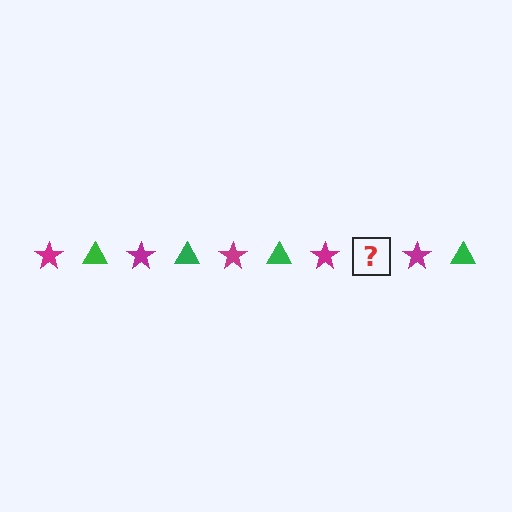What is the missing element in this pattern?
The missing element is a green triangle.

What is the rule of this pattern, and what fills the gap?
The rule is that the pattern alternates between magenta star and green triangle. The gap should be filled with a green triangle.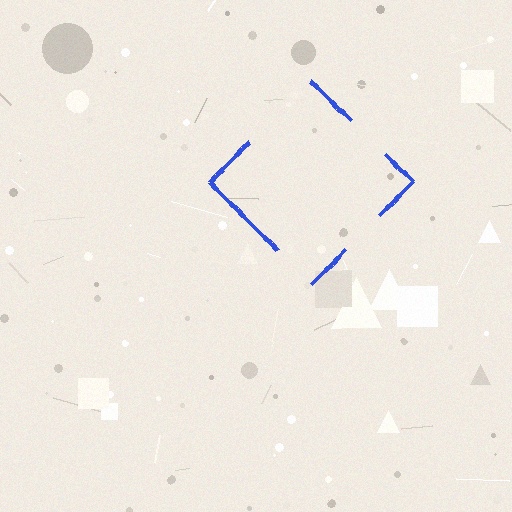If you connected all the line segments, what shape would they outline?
They would outline a diamond.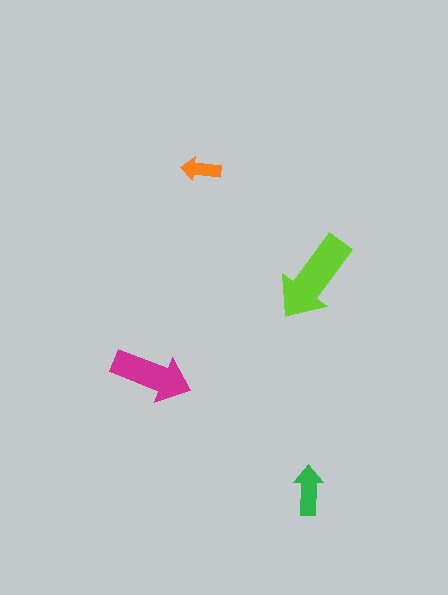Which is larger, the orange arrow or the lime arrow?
The lime one.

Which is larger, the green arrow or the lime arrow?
The lime one.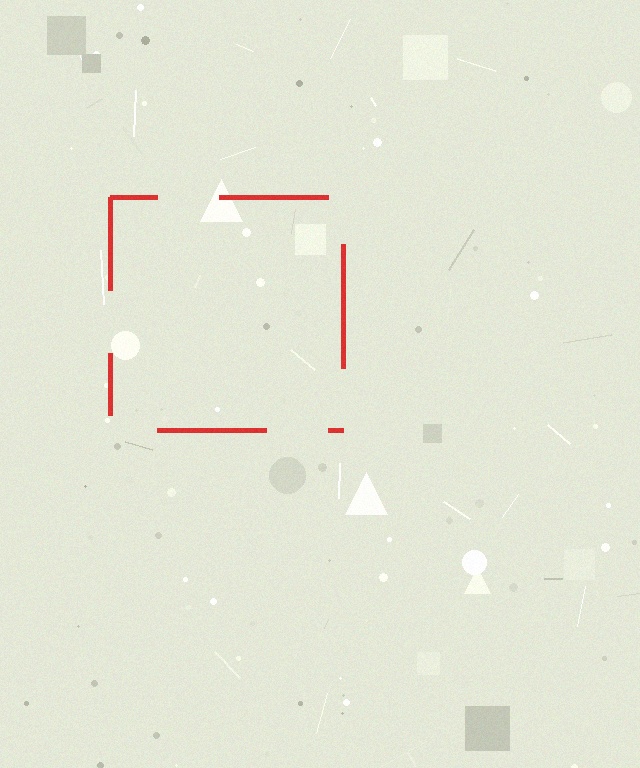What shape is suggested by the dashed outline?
The dashed outline suggests a square.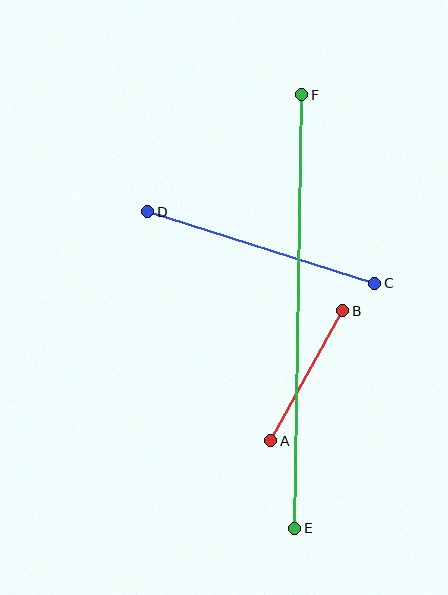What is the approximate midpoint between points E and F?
The midpoint is at approximately (298, 311) pixels.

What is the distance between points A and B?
The distance is approximately 149 pixels.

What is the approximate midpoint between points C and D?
The midpoint is at approximately (261, 247) pixels.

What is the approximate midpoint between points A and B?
The midpoint is at approximately (307, 376) pixels.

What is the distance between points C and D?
The distance is approximately 238 pixels.